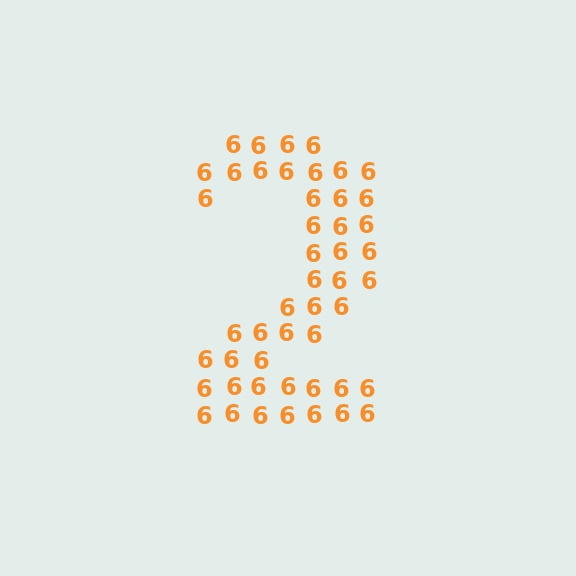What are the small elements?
The small elements are digit 6's.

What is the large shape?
The large shape is the digit 2.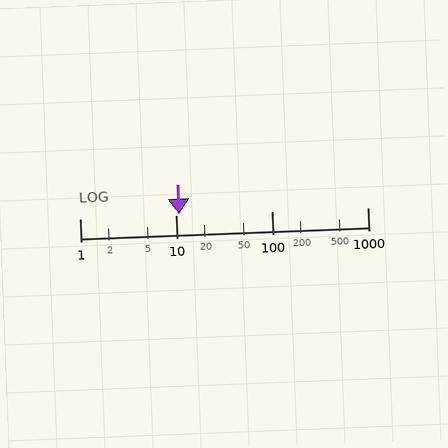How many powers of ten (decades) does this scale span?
The scale spans 3 decades, from 1 to 1000.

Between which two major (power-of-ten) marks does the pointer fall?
The pointer is between 10 and 100.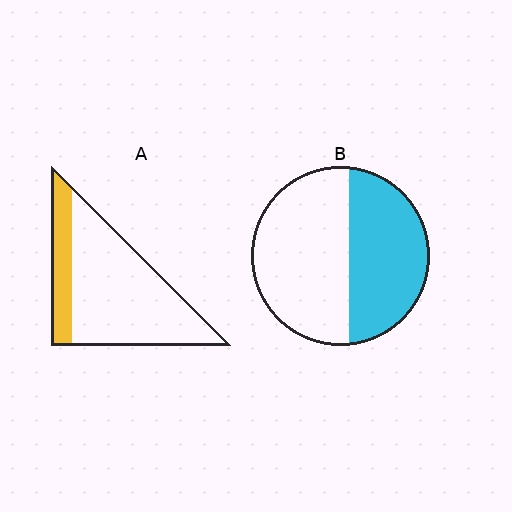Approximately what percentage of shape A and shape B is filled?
A is approximately 20% and B is approximately 45%.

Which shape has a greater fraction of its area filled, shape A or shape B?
Shape B.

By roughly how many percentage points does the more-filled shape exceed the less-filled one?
By roughly 20 percentage points (B over A).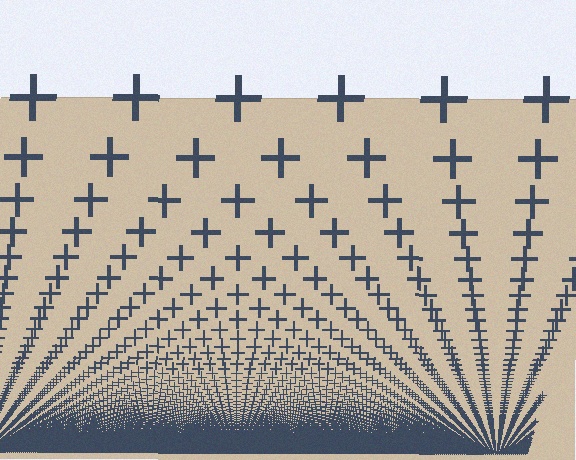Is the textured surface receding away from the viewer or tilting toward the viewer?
The surface appears to tilt toward the viewer. Texture elements get larger and sparser toward the top.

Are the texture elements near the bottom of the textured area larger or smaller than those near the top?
Smaller. The gradient is inverted — elements near the bottom are smaller and denser.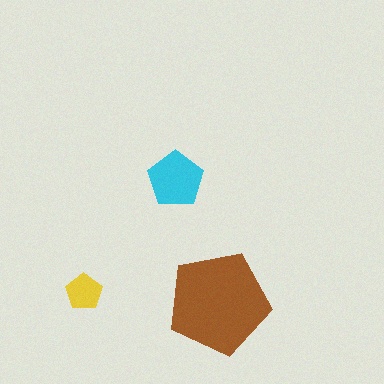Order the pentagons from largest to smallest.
the brown one, the cyan one, the yellow one.